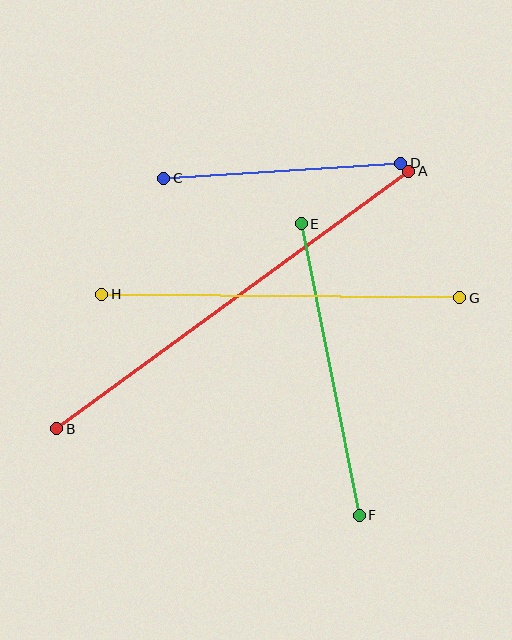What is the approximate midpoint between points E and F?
The midpoint is at approximately (330, 369) pixels.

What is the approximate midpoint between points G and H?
The midpoint is at approximately (281, 296) pixels.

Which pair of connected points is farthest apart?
Points A and B are farthest apart.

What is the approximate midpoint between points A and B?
The midpoint is at approximately (233, 300) pixels.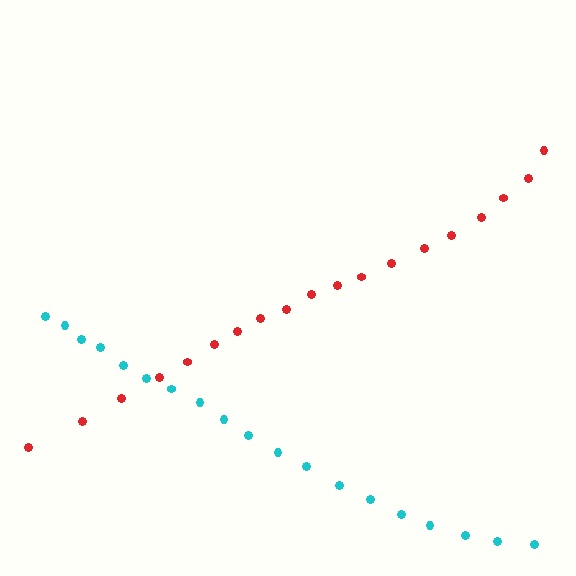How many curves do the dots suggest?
There are 2 distinct paths.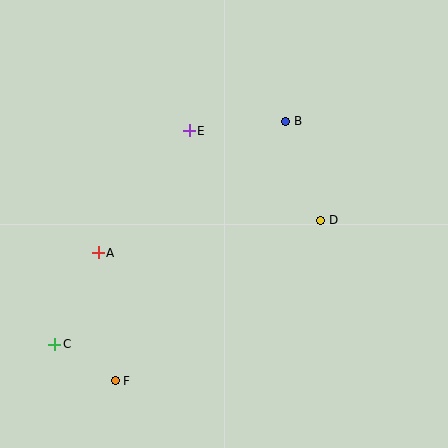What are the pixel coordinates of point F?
Point F is at (115, 381).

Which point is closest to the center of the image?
Point D at (321, 220) is closest to the center.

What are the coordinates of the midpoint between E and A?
The midpoint between E and A is at (144, 192).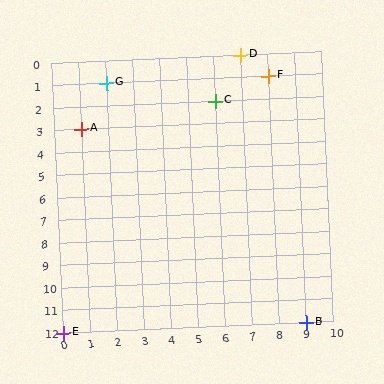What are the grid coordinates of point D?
Point D is at grid coordinates (7, 0).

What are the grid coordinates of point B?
Point B is at grid coordinates (9, 12).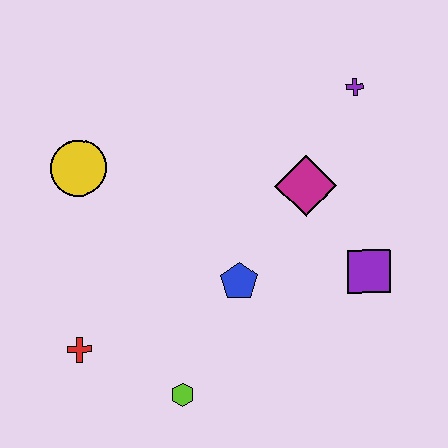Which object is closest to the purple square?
The magenta diamond is closest to the purple square.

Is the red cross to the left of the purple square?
Yes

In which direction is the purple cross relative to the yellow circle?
The purple cross is to the right of the yellow circle.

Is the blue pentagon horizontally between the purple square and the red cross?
Yes